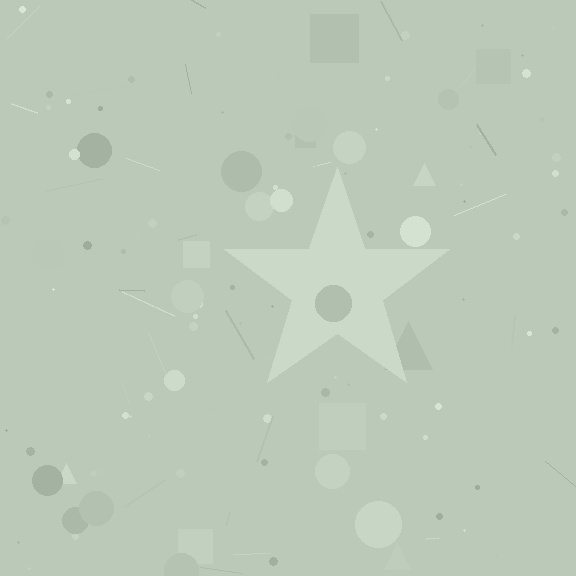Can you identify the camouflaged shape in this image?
The camouflaged shape is a star.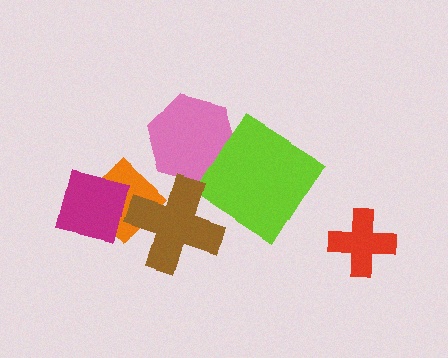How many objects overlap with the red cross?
0 objects overlap with the red cross.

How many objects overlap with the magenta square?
1 object overlaps with the magenta square.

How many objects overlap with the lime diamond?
1 object overlaps with the lime diamond.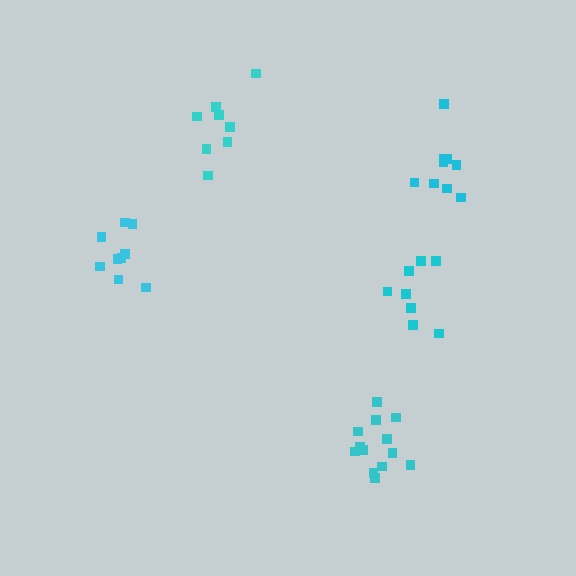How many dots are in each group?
Group 1: 8 dots, Group 2: 9 dots, Group 3: 9 dots, Group 4: 13 dots, Group 5: 8 dots (47 total).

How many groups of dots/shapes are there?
There are 5 groups.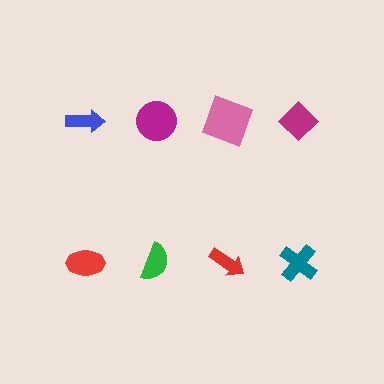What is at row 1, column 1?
A blue arrow.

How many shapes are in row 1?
4 shapes.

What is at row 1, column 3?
A pink square.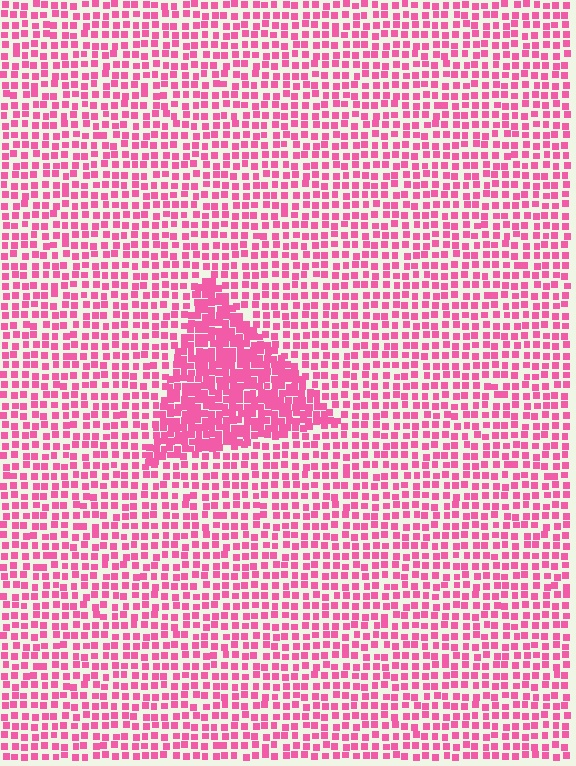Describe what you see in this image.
The image contains small pink elements arranged at two different densities. A triangle-shaped region is visible where the elements are more densely packed than the surrounding area.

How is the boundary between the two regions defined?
The boundary is defined by a change in element density (approximately 2.1x ratio). All elements are the same color, size, and shape.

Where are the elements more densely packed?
The elements are more densely packed inside the triangle boundary.